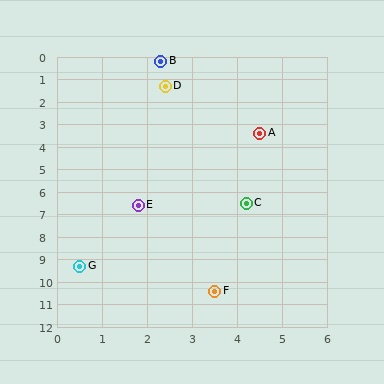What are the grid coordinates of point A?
Point A is at approximately (4.5, 3.4).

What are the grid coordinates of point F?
Point F is at approximately (3.5, 10.4).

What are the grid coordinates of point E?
Point E is at approximately (1.8, 6.6).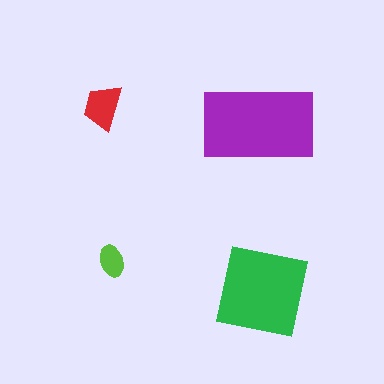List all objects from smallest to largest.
The lime ellipse, the red trapezoid, the green square, the purple rectangle.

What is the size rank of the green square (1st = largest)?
2nd.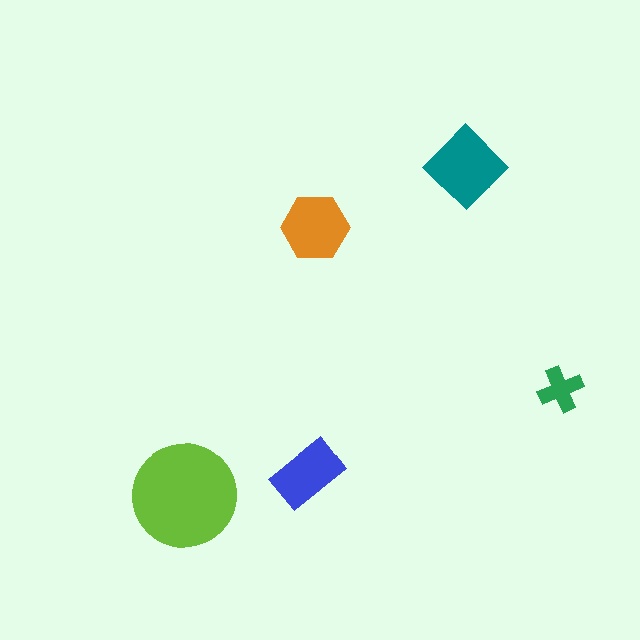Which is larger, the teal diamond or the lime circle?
The lime circle.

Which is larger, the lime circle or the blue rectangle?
The lime circle.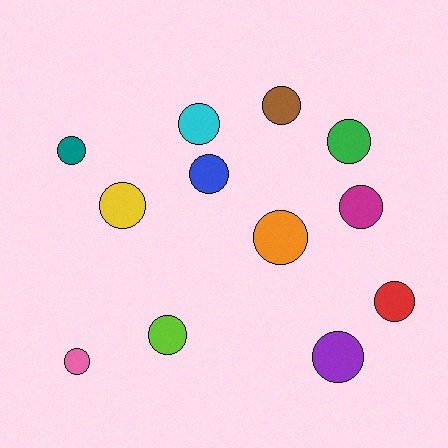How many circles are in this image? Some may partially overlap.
There are 12 circles.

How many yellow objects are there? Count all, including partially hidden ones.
There is 1 yellow object.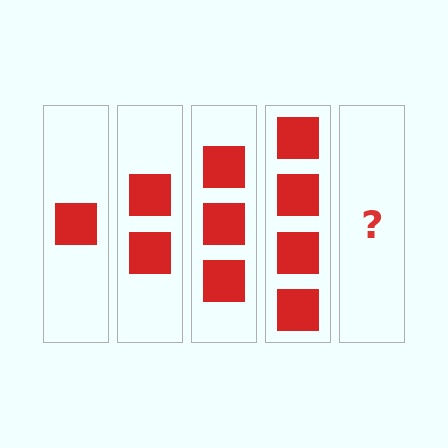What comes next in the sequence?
The next element should be 5 squares.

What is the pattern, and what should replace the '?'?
The pattern is that each step adds one more square. The '?' should be 5 squares.